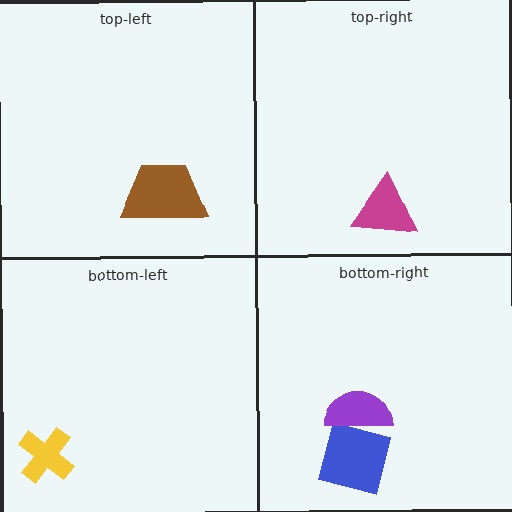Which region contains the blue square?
The bottom-right region.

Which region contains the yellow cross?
The bottom-left region.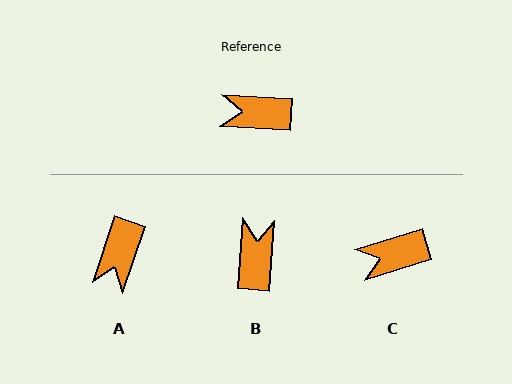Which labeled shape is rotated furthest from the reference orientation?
B, about 91 degrees away.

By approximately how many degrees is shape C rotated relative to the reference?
Approximately 20 degrees counter-clockwise.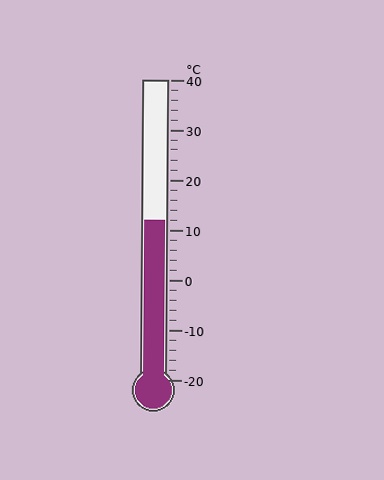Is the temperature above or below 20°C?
The temperature is below 20°C.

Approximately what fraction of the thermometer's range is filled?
The thermometer is filled to approximately 55% of its range.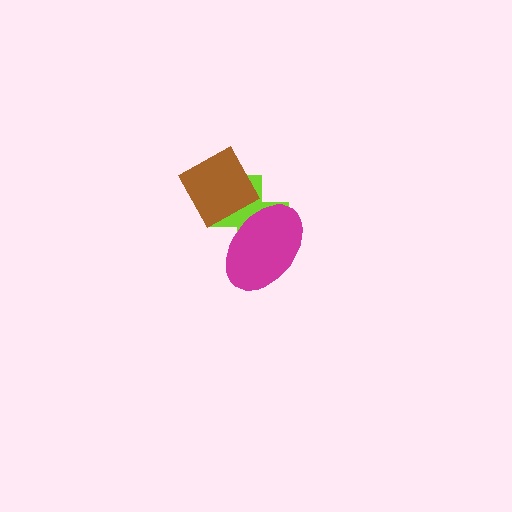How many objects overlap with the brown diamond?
2 objects overlap with the brown diamond.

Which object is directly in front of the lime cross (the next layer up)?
The magenta ellipse is directly in front of the lime cross.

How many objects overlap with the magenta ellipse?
2 objects overlap with the magenta ellipse.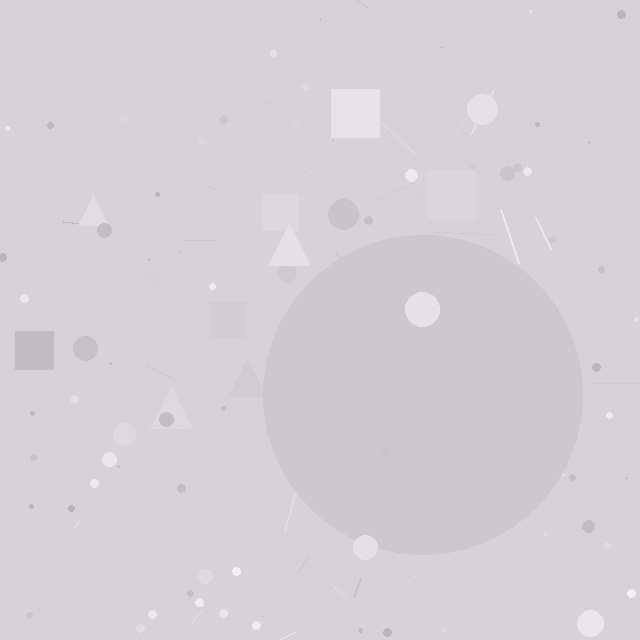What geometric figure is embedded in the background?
A circle is embedded in the background.